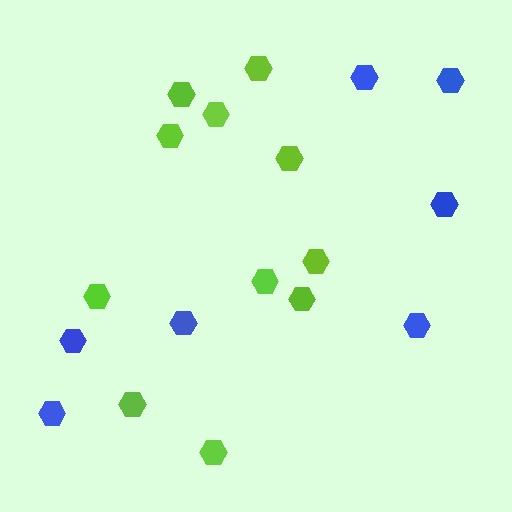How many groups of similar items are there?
There are 2 groups: one group of blue hexagons (7) and one group of lime hexagons (11).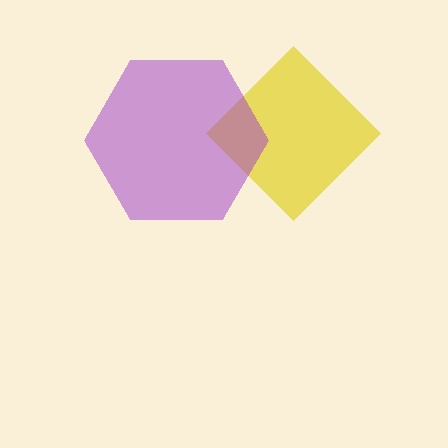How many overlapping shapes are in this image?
There are 2 overlapping shapes in the image.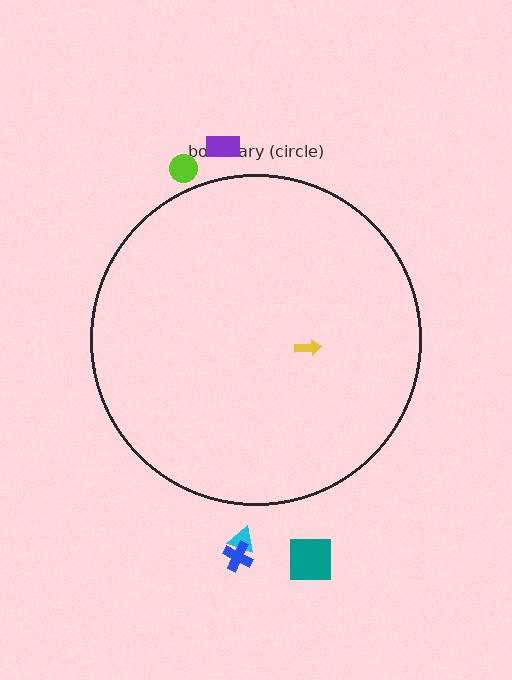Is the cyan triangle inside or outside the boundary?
Outside.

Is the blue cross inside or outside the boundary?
Outside.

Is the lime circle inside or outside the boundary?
Outside.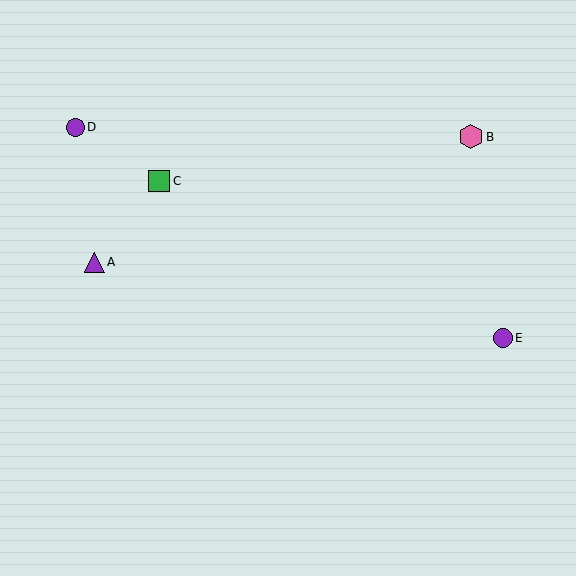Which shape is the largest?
The pink hexagon (labeled B) is the largest.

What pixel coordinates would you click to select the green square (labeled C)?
Click at (159, 181) to select the green square C.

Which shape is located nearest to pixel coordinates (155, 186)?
The green square (labeled C) at (159, 181) is nearest to that location.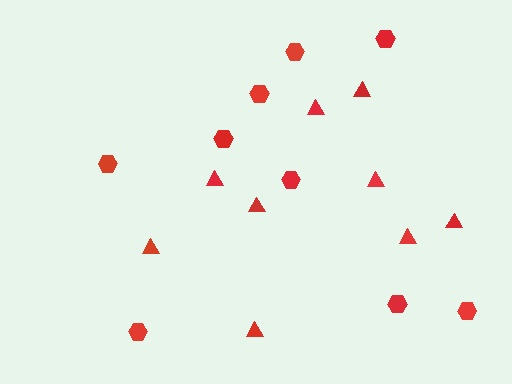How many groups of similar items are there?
There are 2 groups: one group of hexagons (9) and one group of triangles (9).